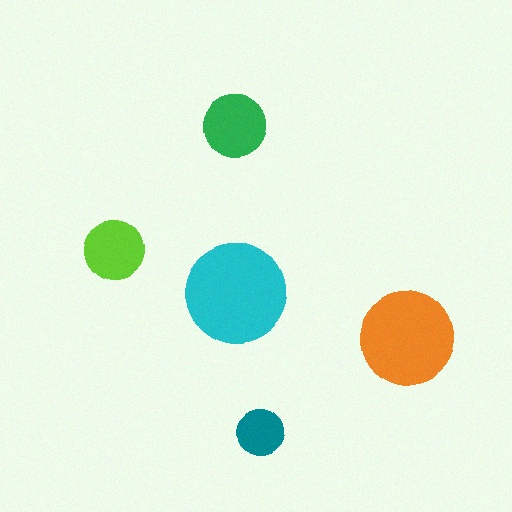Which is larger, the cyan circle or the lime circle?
The cyan one.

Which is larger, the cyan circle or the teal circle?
The cyan one.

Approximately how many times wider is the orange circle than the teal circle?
About 2 times wider.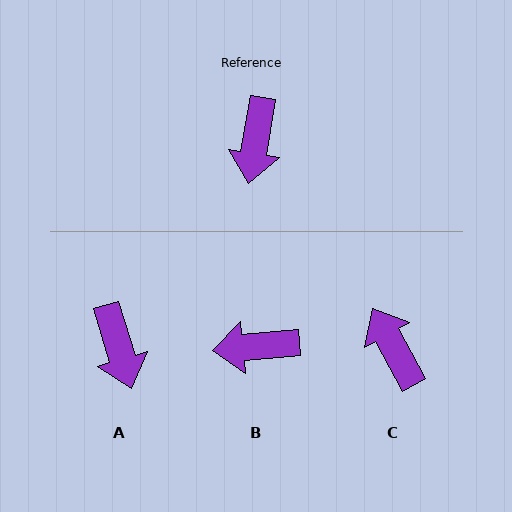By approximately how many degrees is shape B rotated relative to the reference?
Approximately 75 degrees clockwise.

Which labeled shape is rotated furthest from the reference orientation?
C, about 142 degrees away.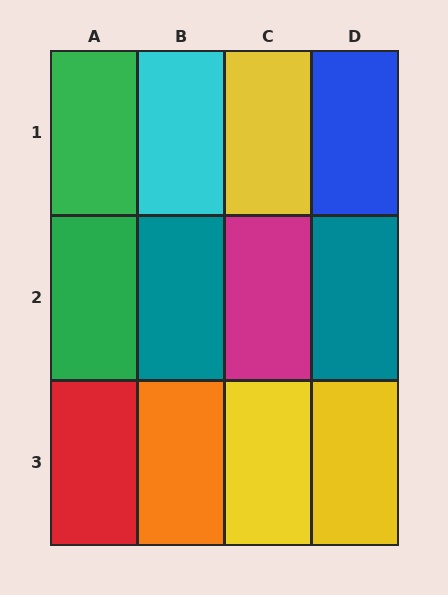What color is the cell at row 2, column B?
Teal.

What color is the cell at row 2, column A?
Green.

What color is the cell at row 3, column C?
Yellow.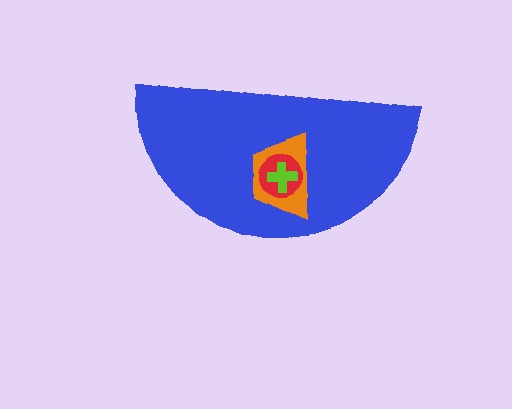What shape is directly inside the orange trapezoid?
The red circle.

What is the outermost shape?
The blue semicircle.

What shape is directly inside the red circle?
The lime cross.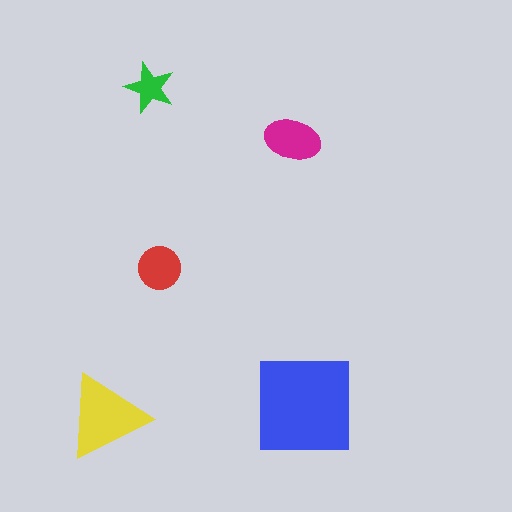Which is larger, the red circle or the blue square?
The blue square.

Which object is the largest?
The blue square.